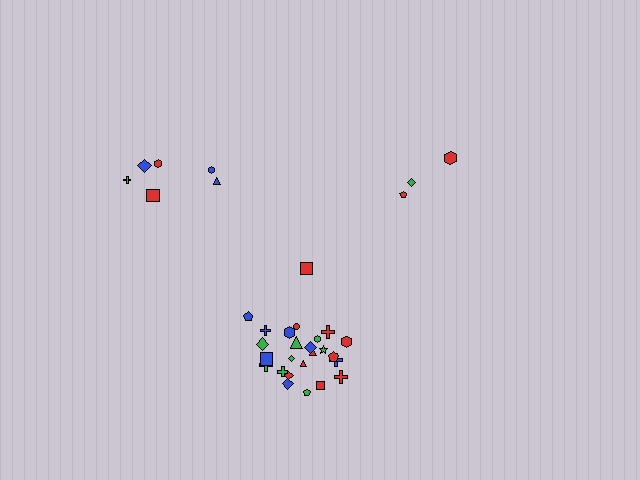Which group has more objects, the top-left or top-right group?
The top-left group.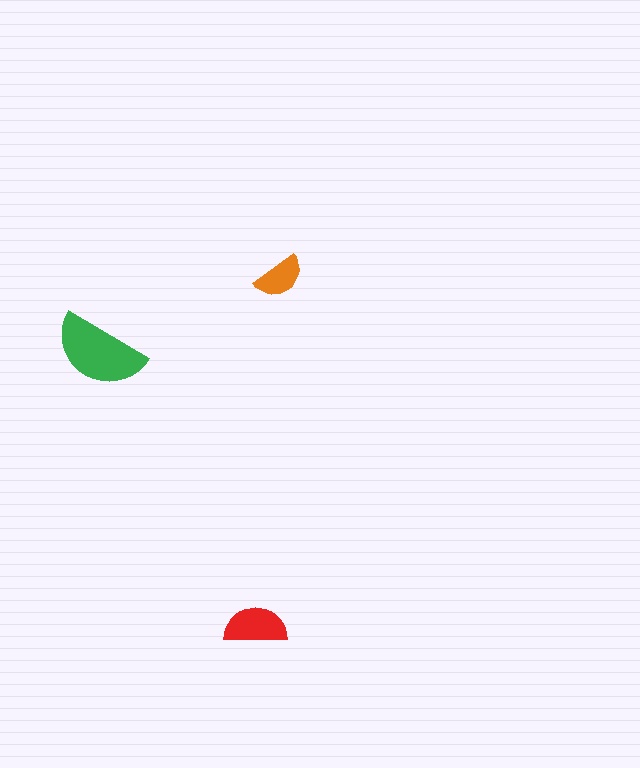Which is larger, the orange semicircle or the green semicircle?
The green one.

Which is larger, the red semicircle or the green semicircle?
The green one.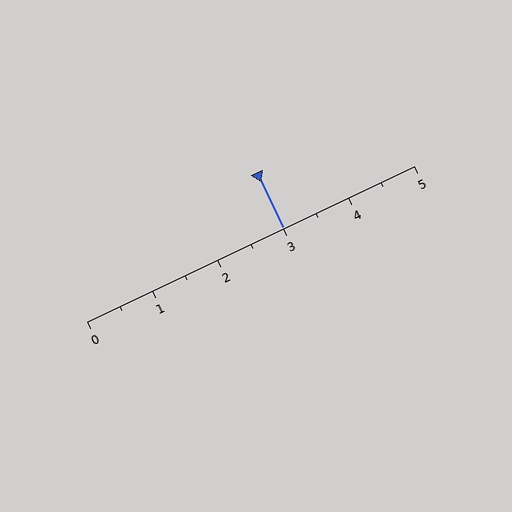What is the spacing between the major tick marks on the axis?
The major ticks are spaced 1 apart.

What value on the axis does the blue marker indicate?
The marker indicates approximately 3.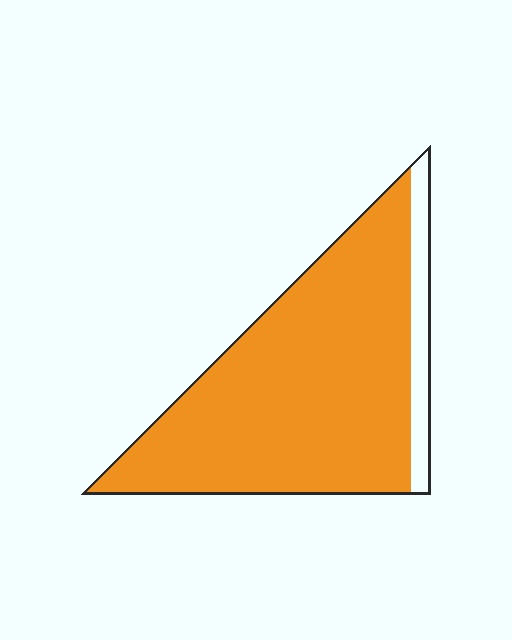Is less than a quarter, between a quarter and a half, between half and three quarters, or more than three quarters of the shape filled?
More than three quarters.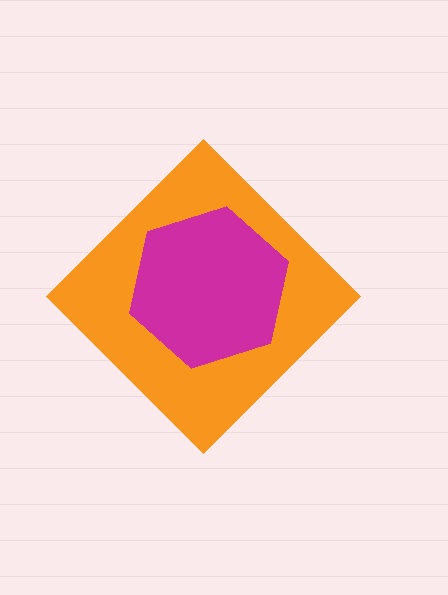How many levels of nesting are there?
2.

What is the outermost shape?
The orange diamond.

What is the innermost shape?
The magenta hexagon.